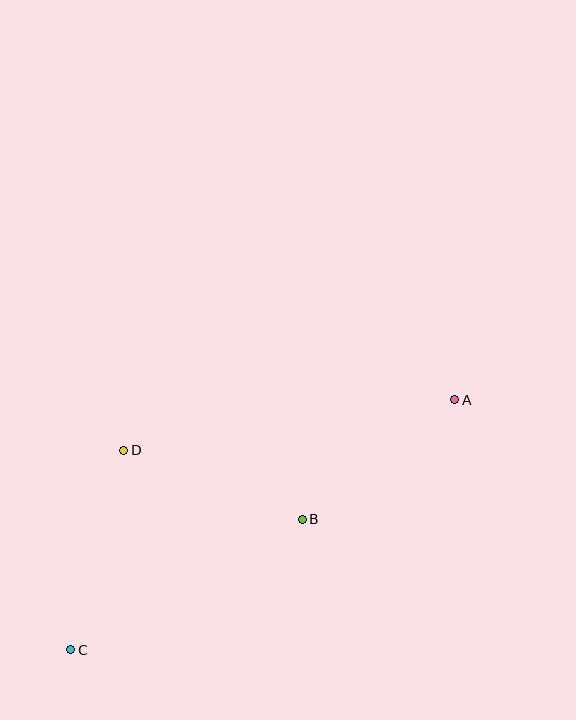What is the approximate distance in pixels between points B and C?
The distance between B and C is approximately 266 pixels.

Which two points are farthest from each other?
Points A and C are farthest from each other.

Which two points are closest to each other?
Points B and D are closest to each other.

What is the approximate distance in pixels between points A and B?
The distance between A and B is approximately 193 pixels.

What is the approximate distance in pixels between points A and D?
The distance between A and D is approximately 335 pixels.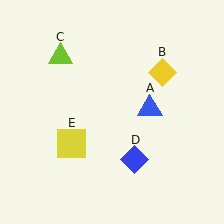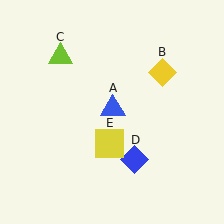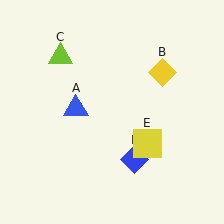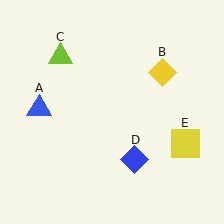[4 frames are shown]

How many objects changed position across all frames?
2 objects changed position: blue triangle (object A), yellow square (object E).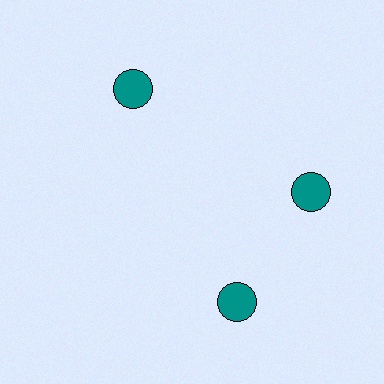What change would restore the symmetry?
The symmetry would be restored by rotating it back into even spacing with its neighbors so that all 3 circles sit at equal angles and equal distance from the center.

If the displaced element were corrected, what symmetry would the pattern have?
It would have 3-fold rotational symmetry — the pattern would map onto itself every 120 degrees.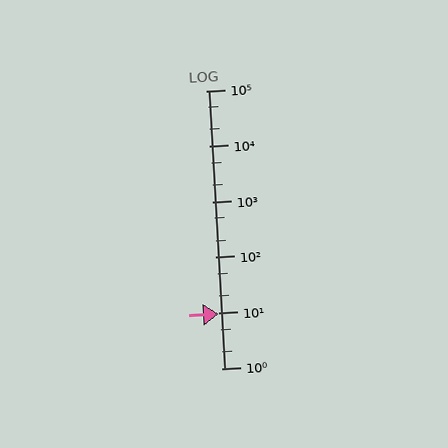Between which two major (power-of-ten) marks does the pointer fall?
The pointer is between 1 and 10.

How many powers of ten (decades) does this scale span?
The scale spans 5 decades, from 1 to 100000.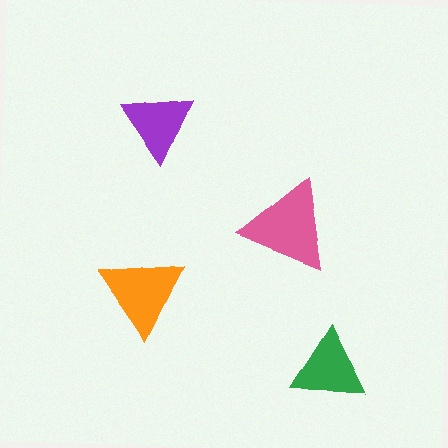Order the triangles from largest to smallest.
the pink one, the orange one, the green one, the purple one.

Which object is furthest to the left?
The orange triangle is leftmost.